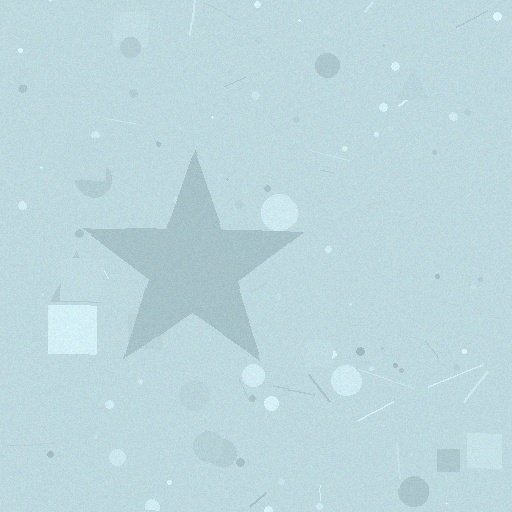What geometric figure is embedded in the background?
A star is embedded in the background.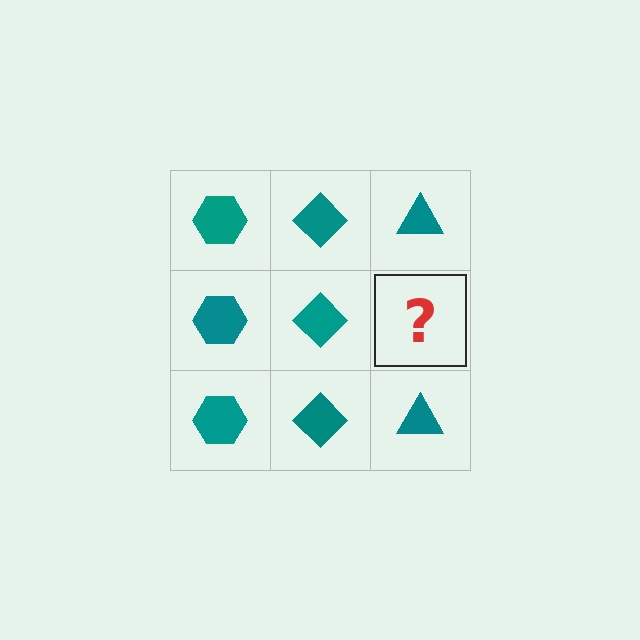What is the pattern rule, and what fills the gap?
The rule is that each column has a consistent shape. The gap should be filled with a teal triangle.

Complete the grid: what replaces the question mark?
The question mark should be replaced with a teal triangle.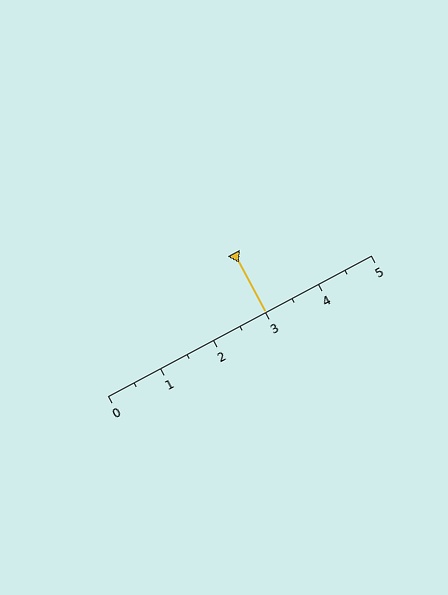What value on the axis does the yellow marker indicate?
The marker indicates approximately 3.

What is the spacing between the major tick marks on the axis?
The major ticks are spaced 1 apart.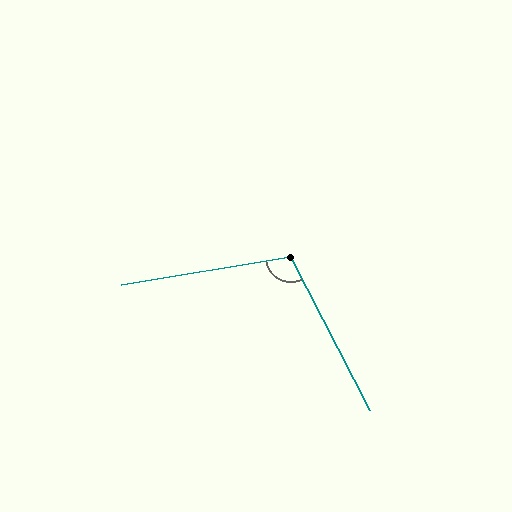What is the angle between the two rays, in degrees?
Approximately 108 degrees.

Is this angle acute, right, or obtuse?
It is obtuse.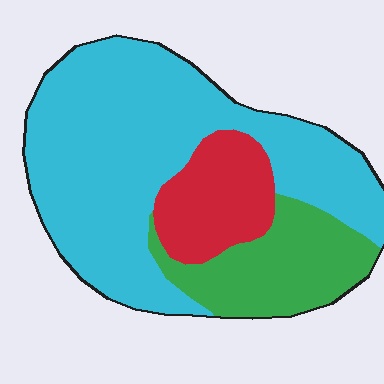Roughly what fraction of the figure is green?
Green covers 21% of the figure.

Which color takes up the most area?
Cyan, at roughly 65%.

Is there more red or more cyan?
Cyan.